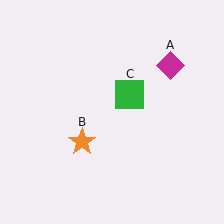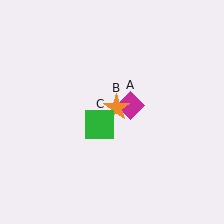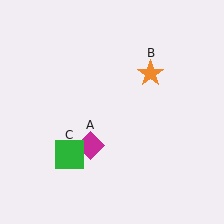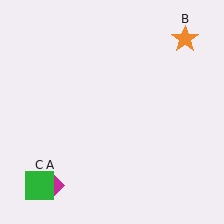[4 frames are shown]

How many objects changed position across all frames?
3 objects changed position: magenta diamond (object A), orange star (object B), green square (object C).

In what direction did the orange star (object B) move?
The orange star (object B) moved up and to the right.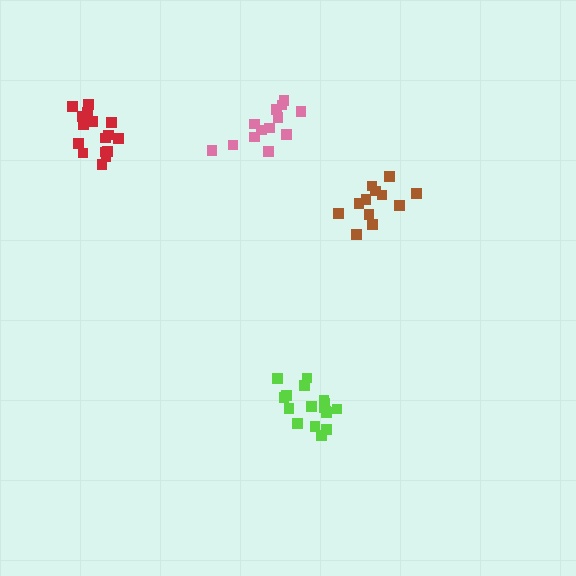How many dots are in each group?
Group 1: 17 dots, Group 2: 13 dots, Group 3: 12 dots, Group 4: 16 dots (58 total).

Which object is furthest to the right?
The brown cluster is rightmost.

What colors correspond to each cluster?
The clusters are colored: lime, pink, brown, red.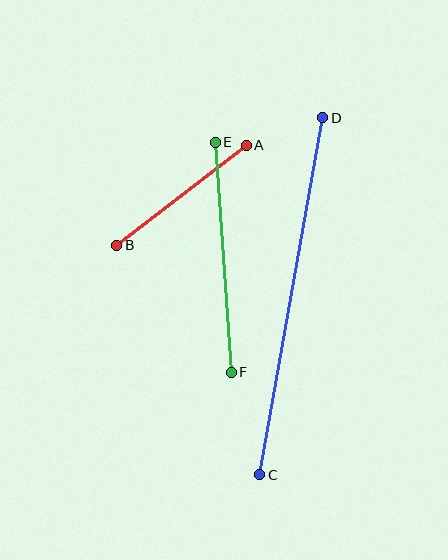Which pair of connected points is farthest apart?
Points C and D are farthest apart.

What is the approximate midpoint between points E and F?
The midpoint is at approximately (223, 257) pixels.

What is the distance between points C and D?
The distance is approximately 363 pixels.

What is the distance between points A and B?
The distance is approximately 164 pixels.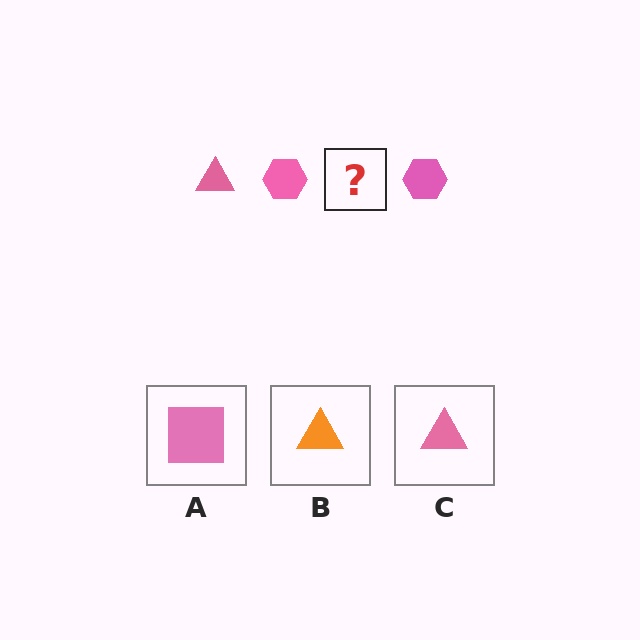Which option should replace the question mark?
Option C.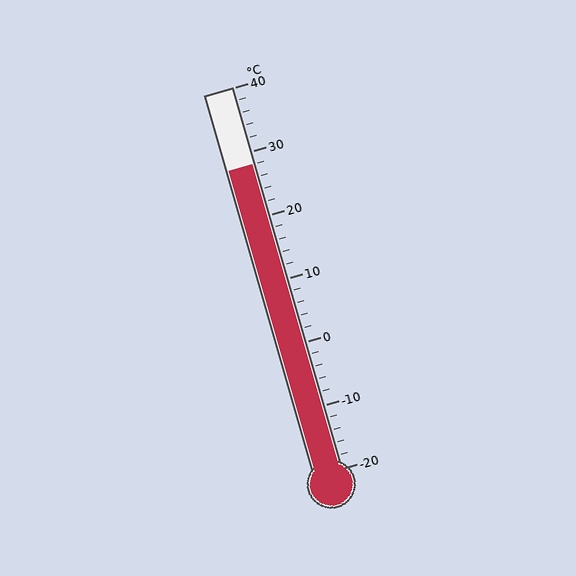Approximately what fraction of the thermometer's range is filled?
The thermometer is filled to approximately 80% of its range.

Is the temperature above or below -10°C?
The temperature is above -10°C.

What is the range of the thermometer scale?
The thermometer scale ranges from -20°C to 40°C.